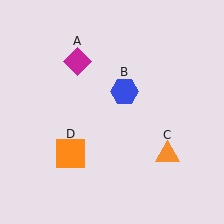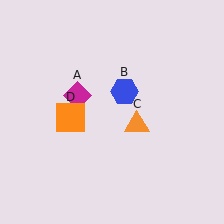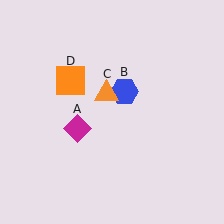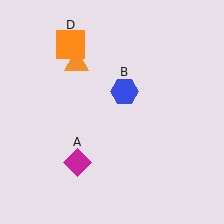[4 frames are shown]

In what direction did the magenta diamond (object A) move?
The magenta diamond (object A) moved down.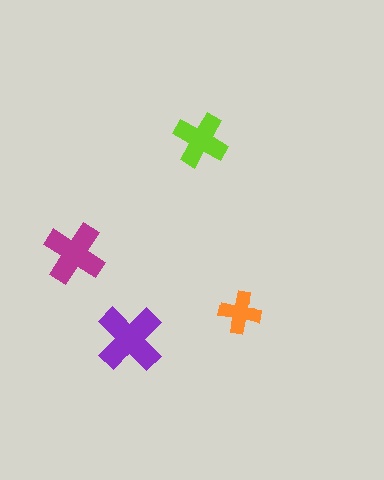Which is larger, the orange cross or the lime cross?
The lime one.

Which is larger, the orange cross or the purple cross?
The purple one.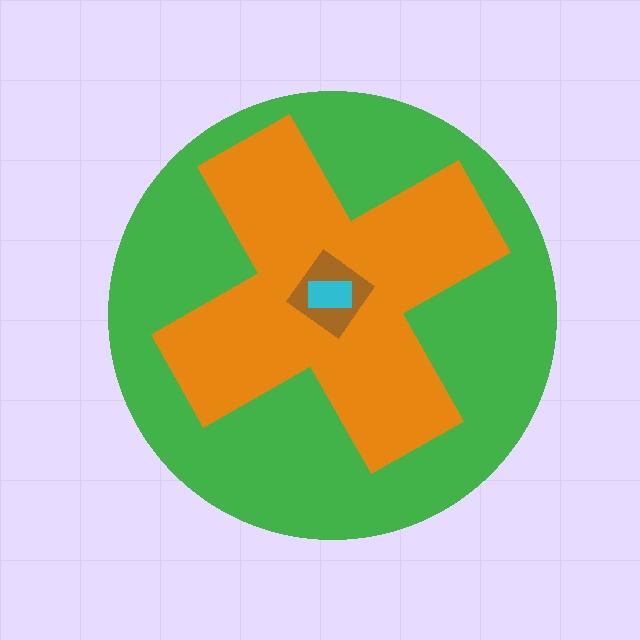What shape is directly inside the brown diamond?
The cyan rectangle.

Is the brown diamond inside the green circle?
Yes.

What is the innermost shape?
The cyan rectangle.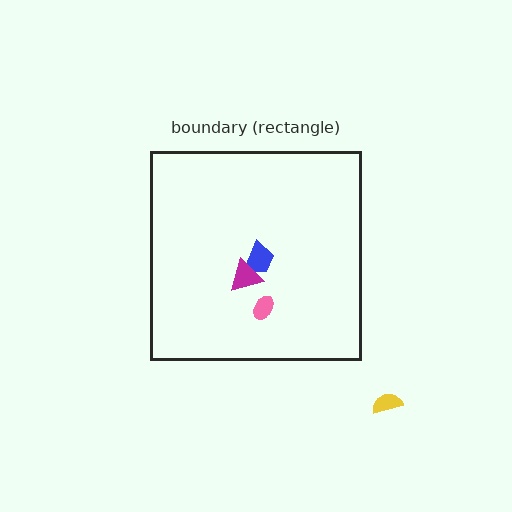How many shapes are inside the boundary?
3 inside, 1 outside.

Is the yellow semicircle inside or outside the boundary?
Outside.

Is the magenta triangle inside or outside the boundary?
Inside.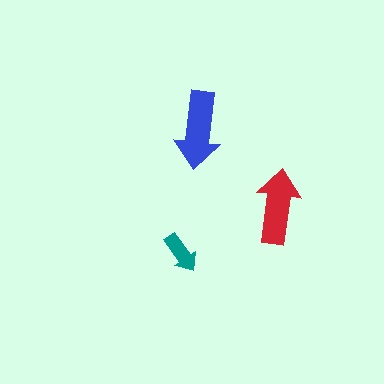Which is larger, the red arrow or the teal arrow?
The red one.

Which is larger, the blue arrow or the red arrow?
The blue one.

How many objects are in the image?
There are 3 objects in the image.